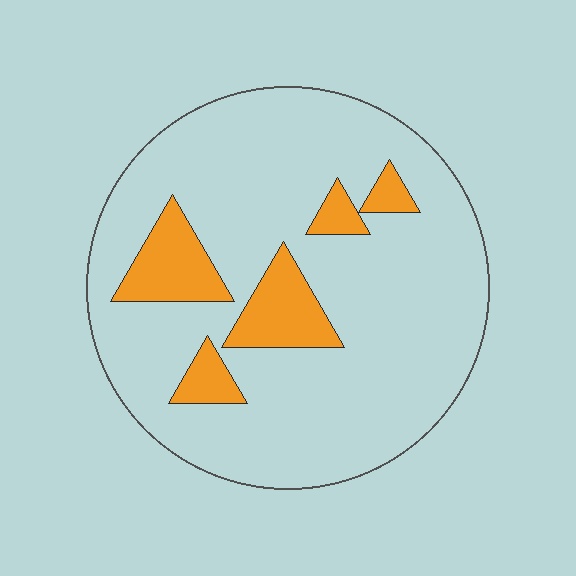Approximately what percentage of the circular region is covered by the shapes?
Approximately 15%.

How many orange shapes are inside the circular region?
5.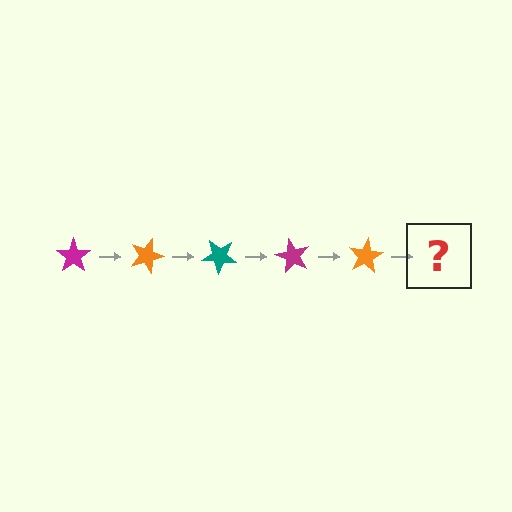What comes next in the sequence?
The next element should be a teal star, rotated 100 degrees from the start.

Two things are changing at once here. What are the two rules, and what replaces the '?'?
The two rules are that it rotates 20 degrees each step and the color cycles through magenta, orange, and teal. The '?' should be a teal star, rotated 100 degrees from the start.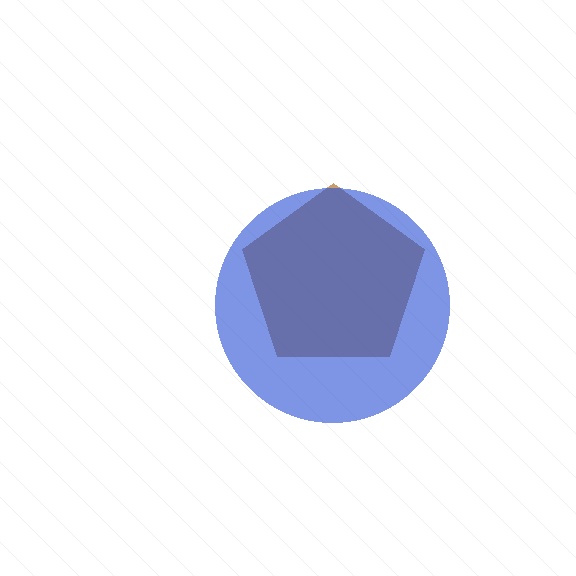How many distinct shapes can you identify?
There are 2 distinct shapes: a brown pentagon, a blue circle.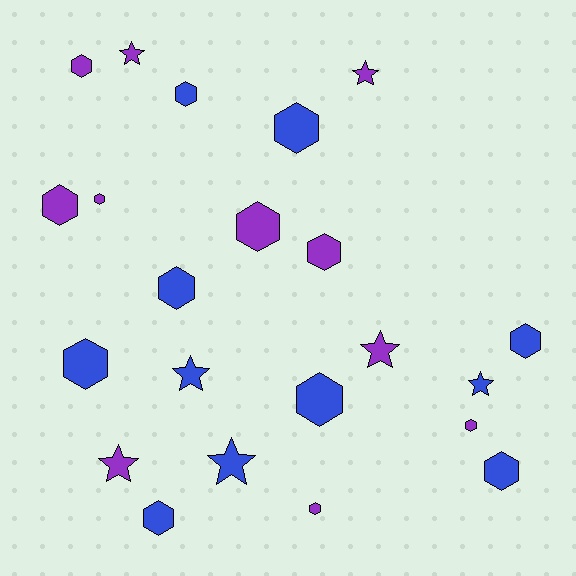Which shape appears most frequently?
Hexagon, with 15 objects.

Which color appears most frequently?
Purple, with 11 objects.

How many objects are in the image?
There are 22 objects.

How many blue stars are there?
There are 3 blue stars.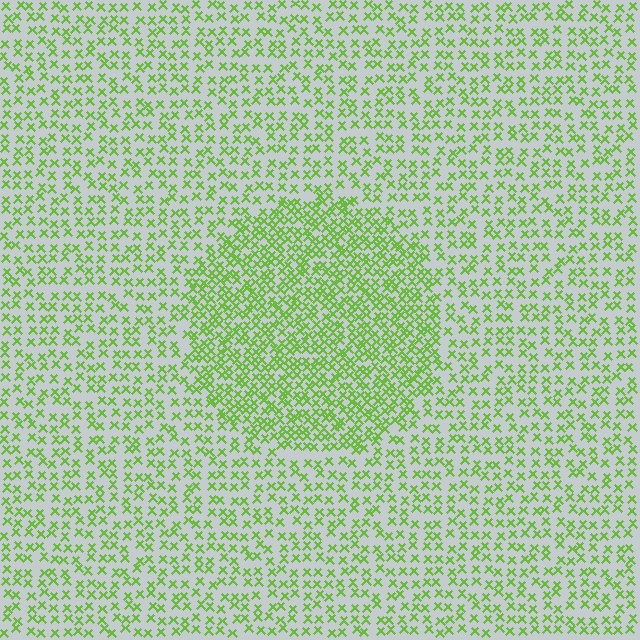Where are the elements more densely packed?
The elements are more densely packed inside the circle boundary.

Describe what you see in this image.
The image contains small lime elements arranged at two different densities. A circle-shaped region is visible where the elements are more densely packed than the surrounding area.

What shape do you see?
I see a circle.